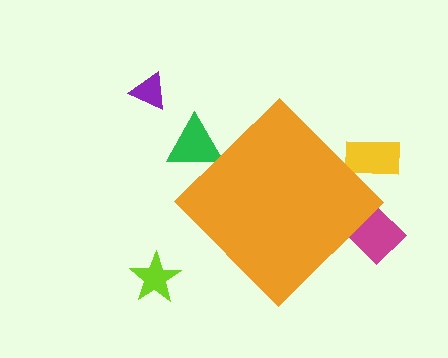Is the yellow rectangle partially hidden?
Yes, the yellow rectangle is partially hidden behind the orange diamond.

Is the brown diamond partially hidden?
Yes, the brown diamond is partially hidden behind the orange diamond.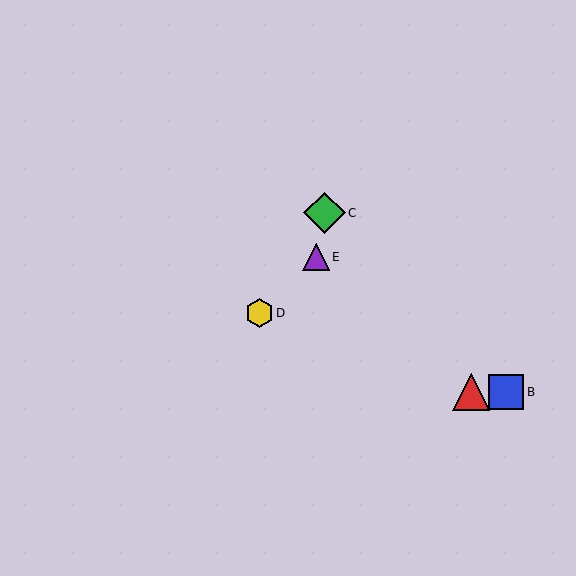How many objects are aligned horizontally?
2 objects (A, B) are aligned horizontally.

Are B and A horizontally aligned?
Yes, both are at y≈392.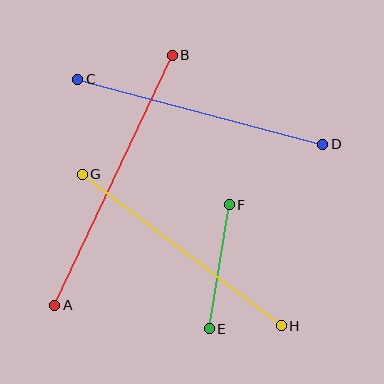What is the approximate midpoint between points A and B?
The midpoint is at approximately (114, 180) pixels.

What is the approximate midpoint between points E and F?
The midpoint is at approximately (219, 267) pixels.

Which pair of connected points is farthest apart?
Points A and B are farthest apart.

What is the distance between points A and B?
The distance is approximately 276 pixels.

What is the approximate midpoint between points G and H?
The midpoint is at approximately (182, 250) pixels.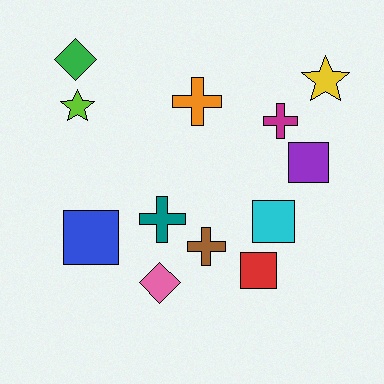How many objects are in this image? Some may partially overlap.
There are 12 objects.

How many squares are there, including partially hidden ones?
There are 4 squares.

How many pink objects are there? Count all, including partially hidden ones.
There is 1 pink object.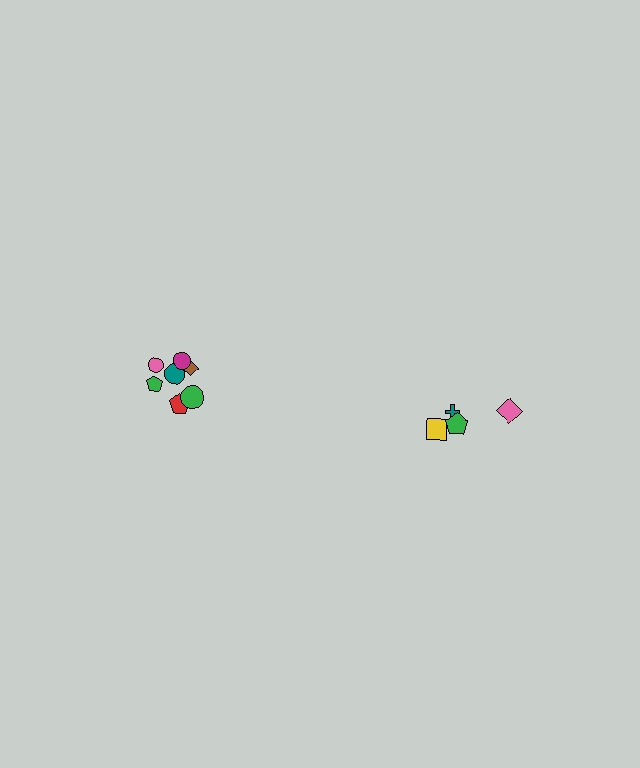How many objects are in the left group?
There are 8 objects.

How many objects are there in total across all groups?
There are 12 objects.